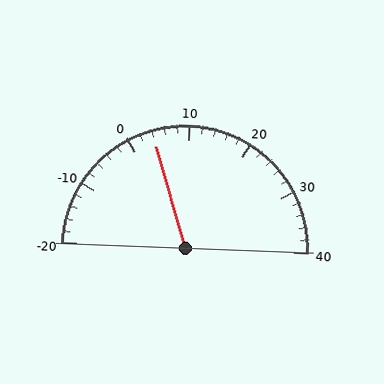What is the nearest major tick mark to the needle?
The nearest major tick mark is 0.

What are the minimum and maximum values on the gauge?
The gauge ranges from -20 to 40.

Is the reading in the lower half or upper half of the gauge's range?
The reading is in the lower half of the range (-20 to 40).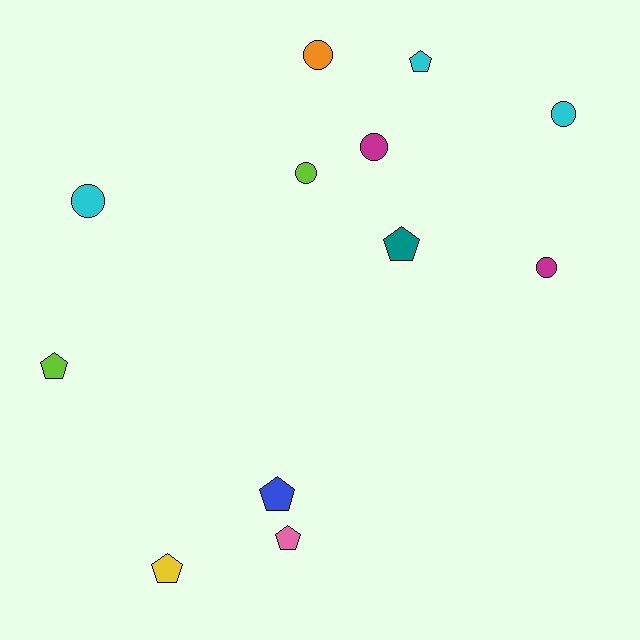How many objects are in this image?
There are 12 objects.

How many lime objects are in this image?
There are 2 lime objects.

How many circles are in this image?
There are 6 circles.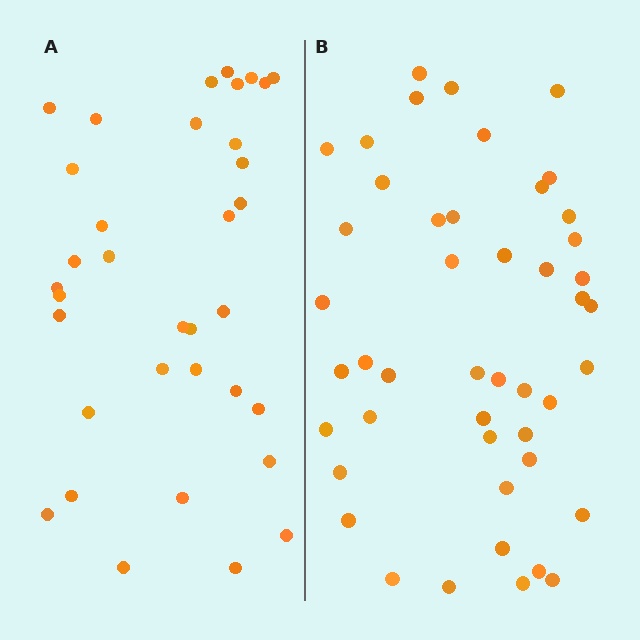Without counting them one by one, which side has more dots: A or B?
Region B (the right region) has more dots.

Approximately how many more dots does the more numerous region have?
Region B has roughly 12 or so more dots than region A.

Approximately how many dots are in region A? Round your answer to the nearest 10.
About 40 dots. (The exact count is 35, which rounds to 40.)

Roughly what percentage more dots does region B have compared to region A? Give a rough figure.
About 30% more.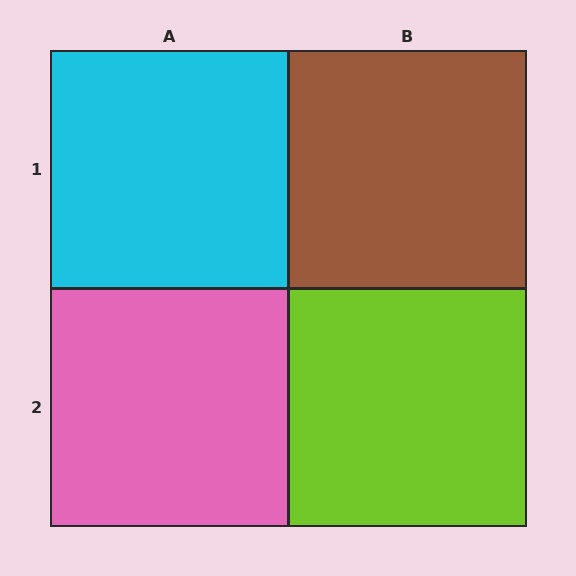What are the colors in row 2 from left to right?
Pink, lime.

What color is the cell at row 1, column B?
Brown.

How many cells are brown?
1 cell is brown.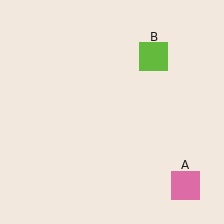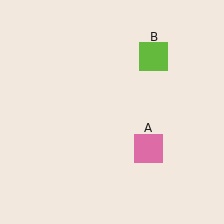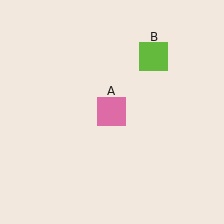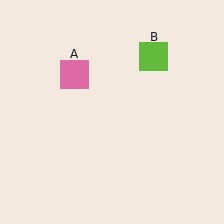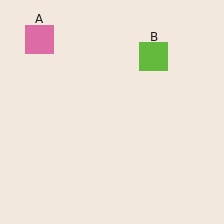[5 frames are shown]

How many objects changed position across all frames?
1 object changed position: pink square (object A).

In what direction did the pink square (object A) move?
The pink square (object A) moved up and to the left.